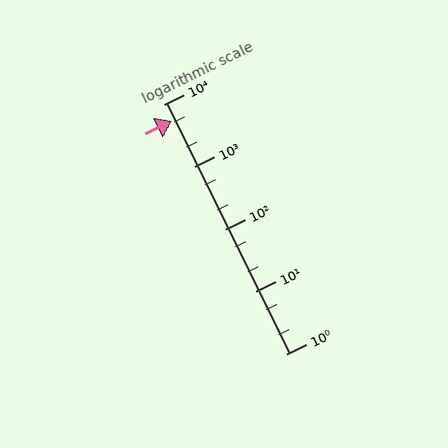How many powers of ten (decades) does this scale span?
The scale spans 4 decades, from 1 to 10000.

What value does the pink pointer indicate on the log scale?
The pointer indicates approximately 5400.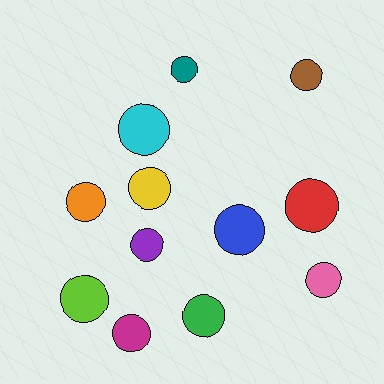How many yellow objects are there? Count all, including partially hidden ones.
There is 1 yellow object.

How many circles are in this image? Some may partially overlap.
There are 12 circles.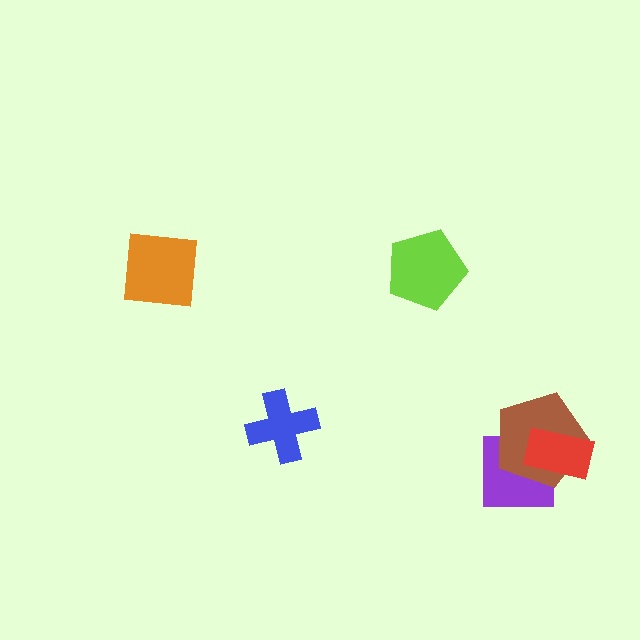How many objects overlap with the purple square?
2 objects overlap with the purple square.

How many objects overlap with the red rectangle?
2 objects overlap with the red rectangle.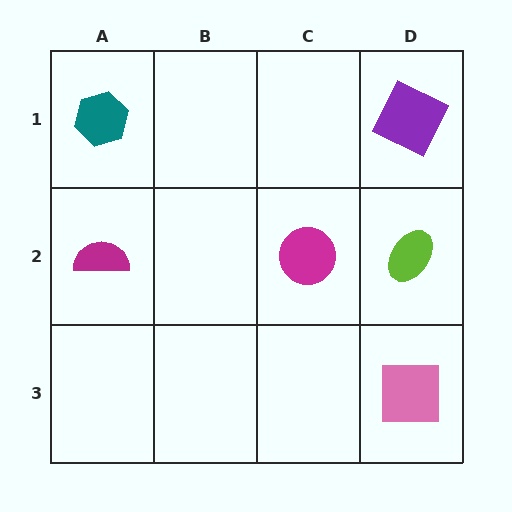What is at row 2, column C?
A magenta circle.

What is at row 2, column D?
A lime ellipse.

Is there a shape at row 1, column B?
No, that cell is empty.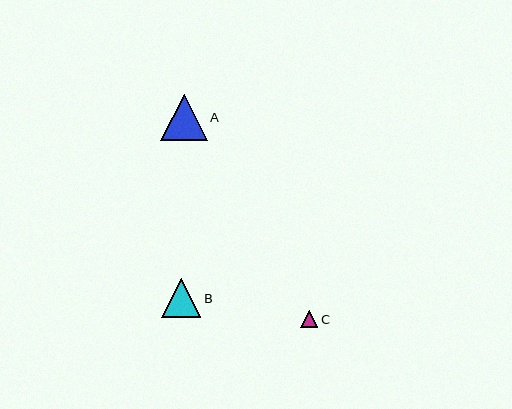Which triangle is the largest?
Triangle A is the largest with a size of approximately 47 pixels.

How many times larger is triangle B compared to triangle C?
Triangle B is approximately 2.3 times the size of triangle C.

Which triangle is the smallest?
Triangle C is the smallest with a size of approximately 17 pixels.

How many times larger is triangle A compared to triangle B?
Triangle A is approximately 1.2 times the size of triangle B.